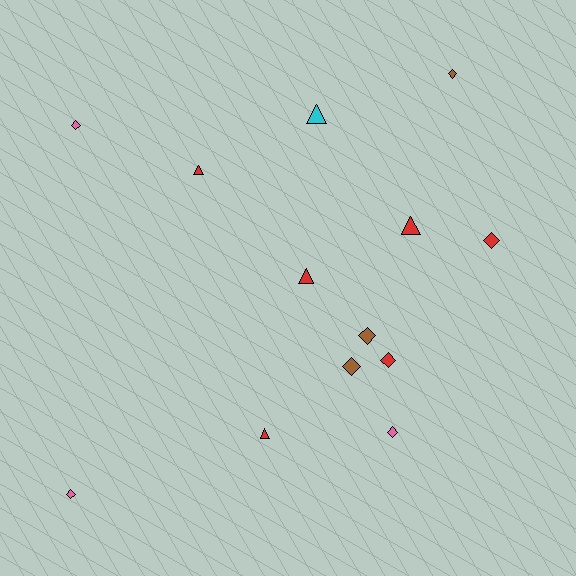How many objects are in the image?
There are 13 objects.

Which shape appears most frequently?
Diamond, with 8 objects.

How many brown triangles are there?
There are no brown triangles.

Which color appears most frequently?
Red, with 6 objects.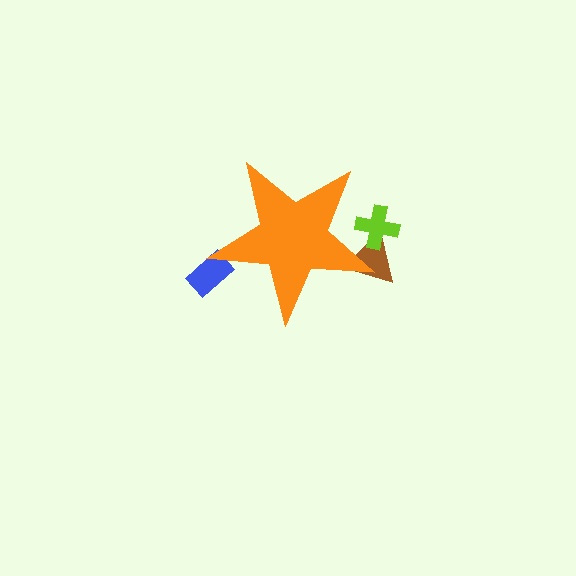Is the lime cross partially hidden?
Yes, the lime cross is partially hidden behind the orange star.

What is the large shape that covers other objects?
An orange star.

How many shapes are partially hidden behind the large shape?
3 shapes are partially hidden.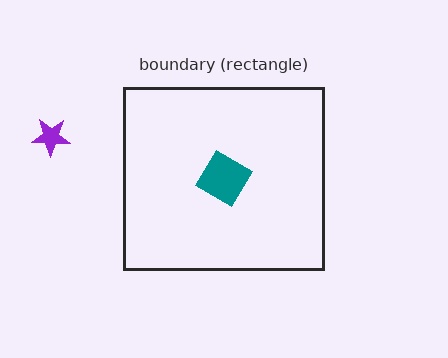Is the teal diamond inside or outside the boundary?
Inside.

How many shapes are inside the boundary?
1 inside, 1 outside.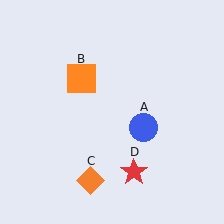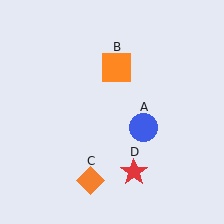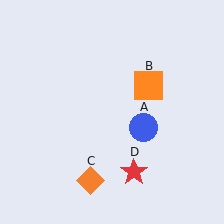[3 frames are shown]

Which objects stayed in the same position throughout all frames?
Blue circle (object A) and orange diamond (object C) and red star (object D) remained stationary.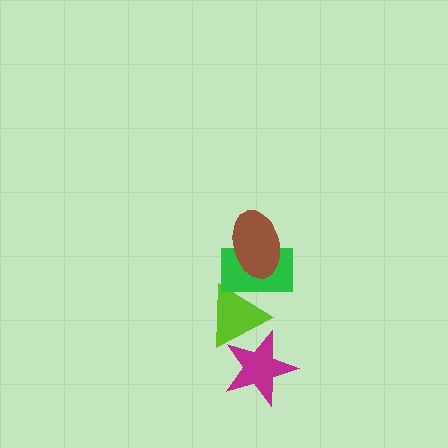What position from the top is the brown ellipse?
The brown ellipse is 1st from the top.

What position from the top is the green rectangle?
The green rectangle is 2nd from the top.